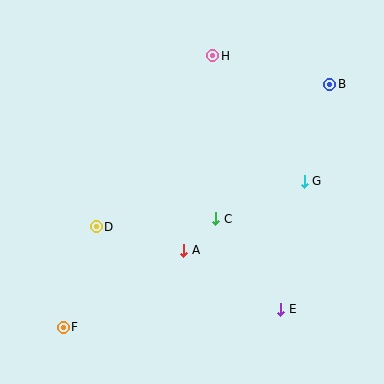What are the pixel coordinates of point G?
Point G is at (304, 181).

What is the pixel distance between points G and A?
The distance between G and A is 139 pixels.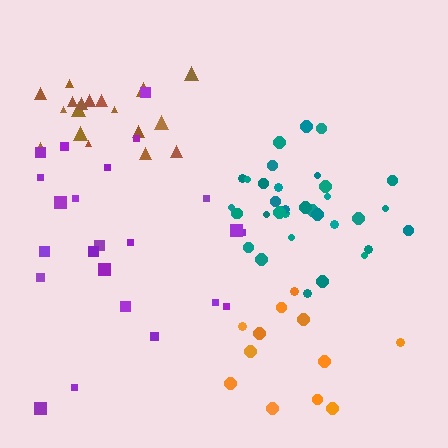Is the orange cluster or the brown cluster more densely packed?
Brown.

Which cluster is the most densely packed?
Teal.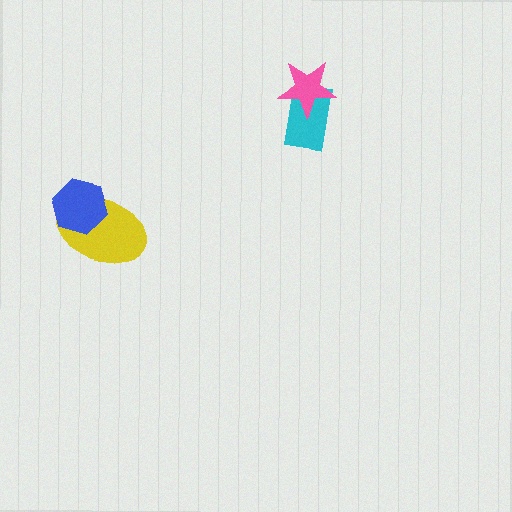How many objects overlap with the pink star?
1 object overlaps with the pink star.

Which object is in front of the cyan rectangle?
The pink star is in front of the cyan rectangle.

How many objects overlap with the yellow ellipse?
1 object overlaps with the yellow ellipse.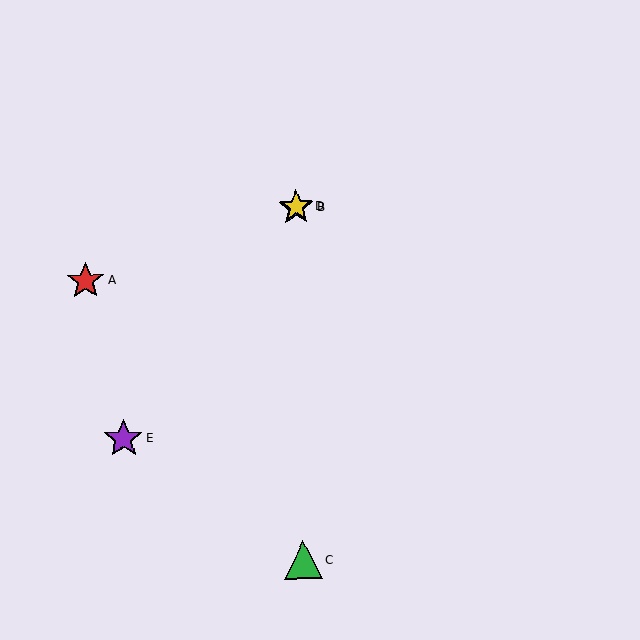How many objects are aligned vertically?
3 objects (B, C, D) are aligned vertically.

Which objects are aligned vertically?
Objects B, C, D are aligned vertically.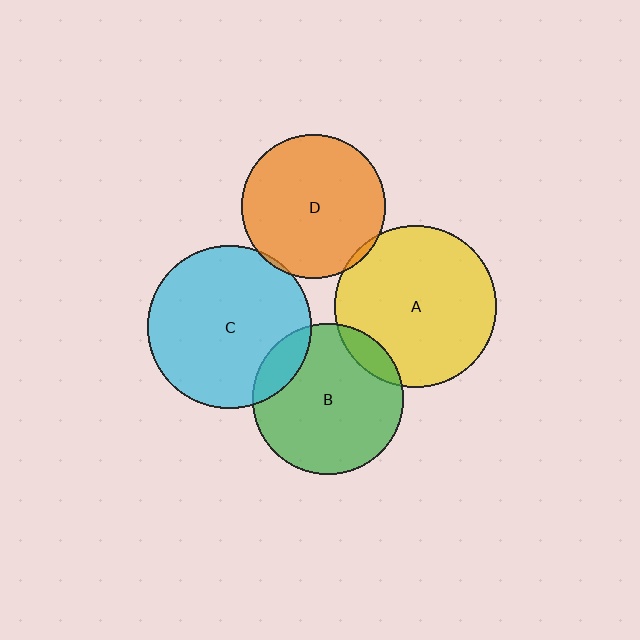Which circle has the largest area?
Circle C (cyan).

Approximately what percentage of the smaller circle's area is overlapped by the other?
Approximately 5%.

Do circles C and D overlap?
Yes.